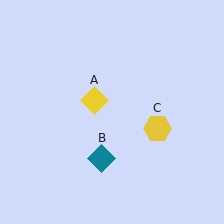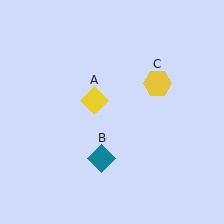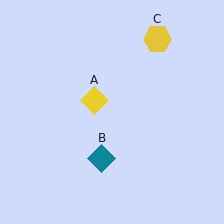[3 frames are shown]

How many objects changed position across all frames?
1 object changed position: yellow hexagon (object C).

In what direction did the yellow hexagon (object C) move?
The yellow hexagon (object C) moved up.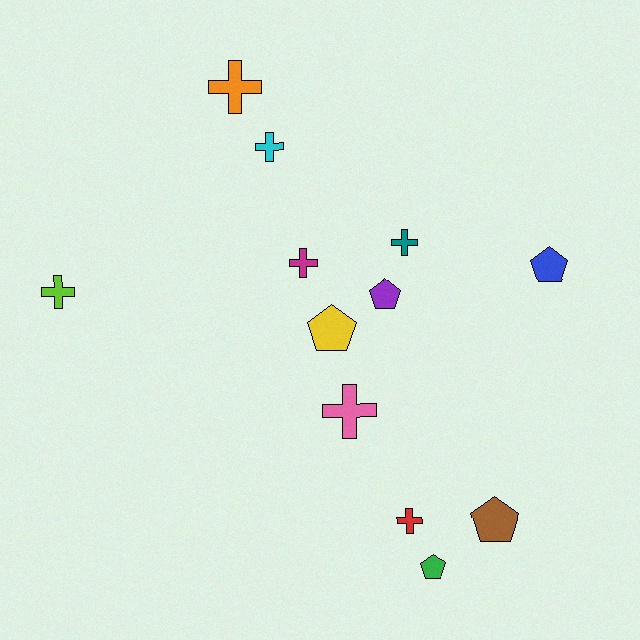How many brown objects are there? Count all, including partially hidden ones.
There is 1 brown object.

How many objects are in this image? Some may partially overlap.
There are 12 objects.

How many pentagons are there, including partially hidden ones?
There are 5 pentagons.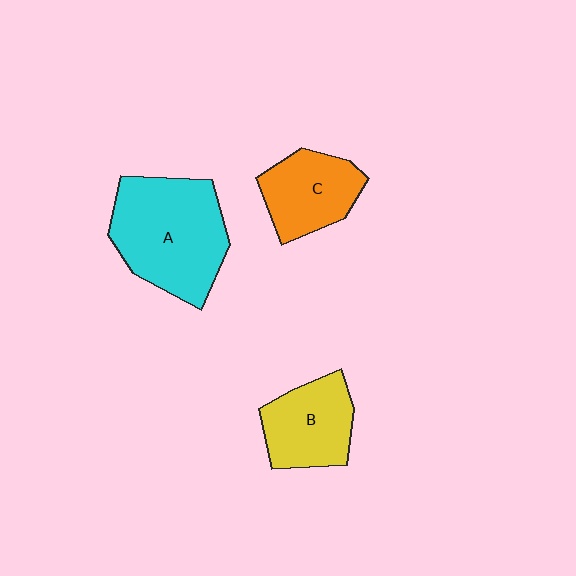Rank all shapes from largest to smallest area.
From largest to smallest: A (cyan), B (yellow), C (orange).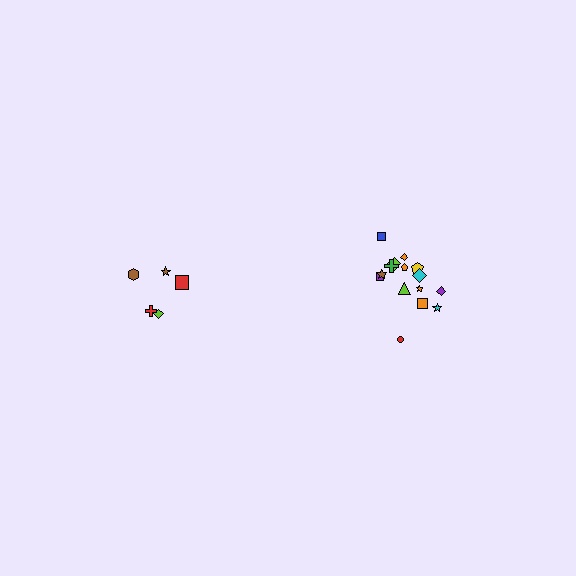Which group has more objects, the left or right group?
The right group.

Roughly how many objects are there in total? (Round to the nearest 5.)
Roughly 20 objects in total.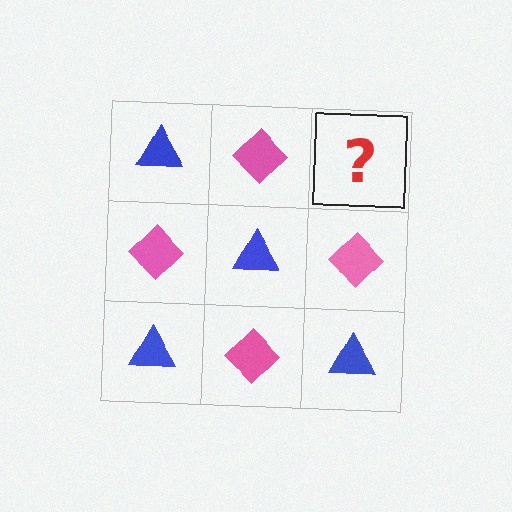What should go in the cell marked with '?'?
The missing cell should contain a blue triangle.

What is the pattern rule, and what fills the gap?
The rule is that it alternates blue triangle and pink diamond in a checkerboard pattern. The gap should be filled with a blue triangle.